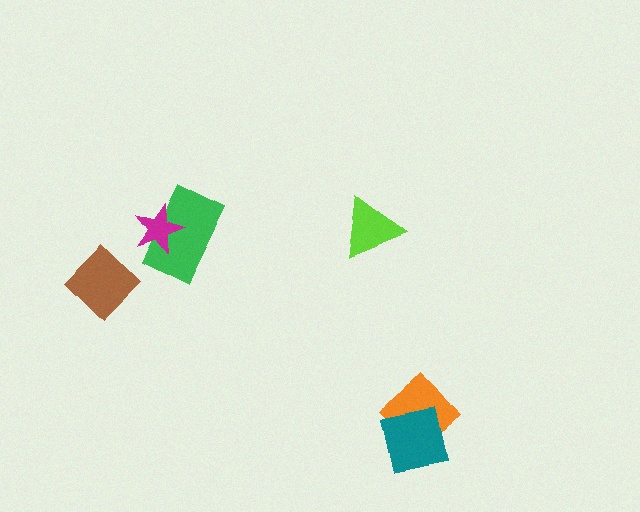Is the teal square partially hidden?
No, no other shape covers it.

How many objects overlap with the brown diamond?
0 objects overlap with the brown diamond.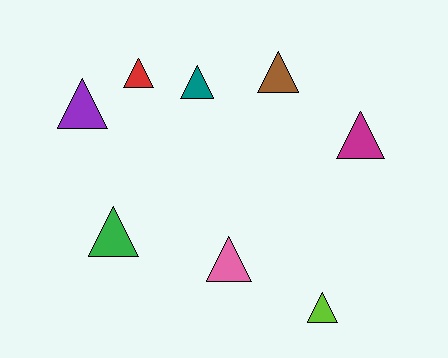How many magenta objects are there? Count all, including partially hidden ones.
There is 1 magenta object.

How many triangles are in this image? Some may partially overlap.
There are 8 triangles.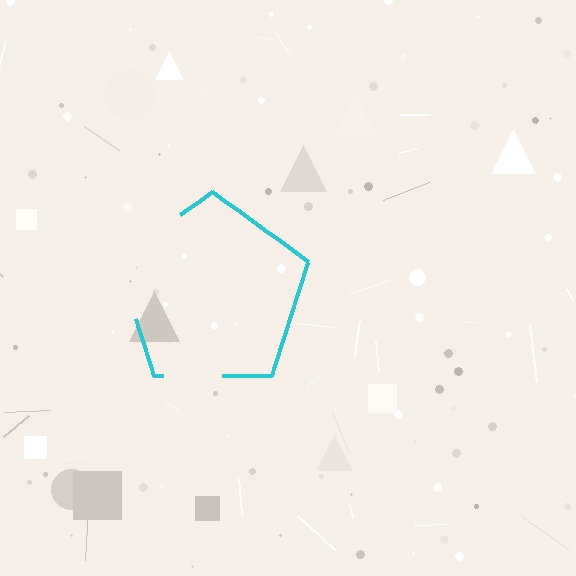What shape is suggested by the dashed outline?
The dashed outline suggests a pentagon.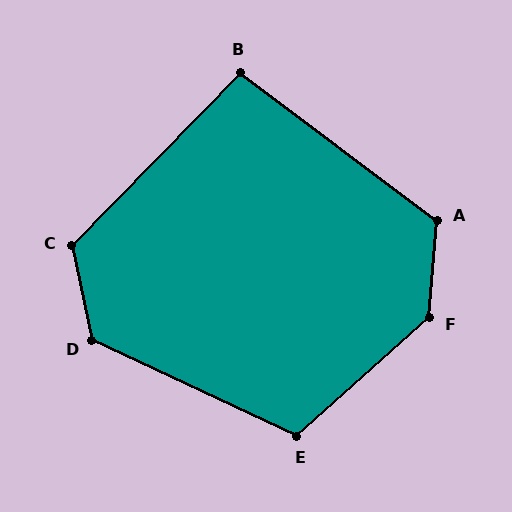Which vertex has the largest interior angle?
F, at approximately 136 degrees.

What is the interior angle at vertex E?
Approximately 113 degrees (obtuse).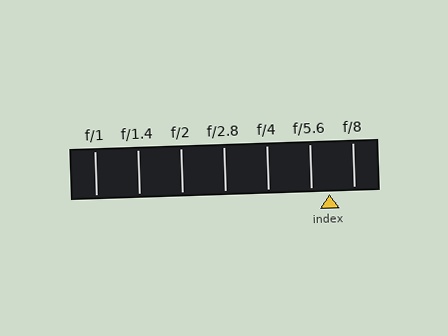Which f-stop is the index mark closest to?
The index mark is closest to f/5.6.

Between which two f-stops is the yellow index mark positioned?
The index mark is between f/5.6 and f/8.